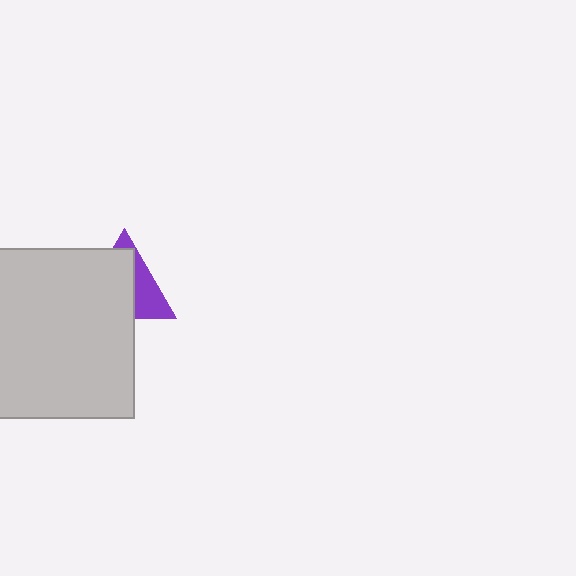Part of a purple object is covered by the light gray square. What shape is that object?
It is a triangle.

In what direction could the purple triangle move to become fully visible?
The purple triangle could move toward the upper-right. That would shift it out from behind the light gray square entirely.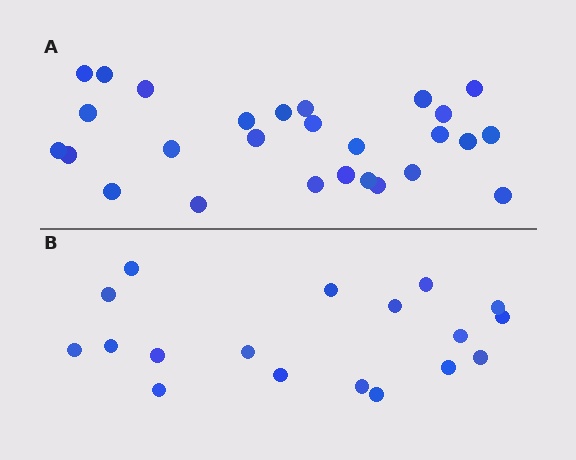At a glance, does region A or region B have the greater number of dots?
Region A (the top region) has more dots.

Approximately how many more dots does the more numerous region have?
Region A has roughly 8 or so more dots than region B.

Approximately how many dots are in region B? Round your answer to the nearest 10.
About 20 dots. (The exact count is 18, which rounds to 20.)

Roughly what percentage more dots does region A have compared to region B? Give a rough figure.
About 50% more.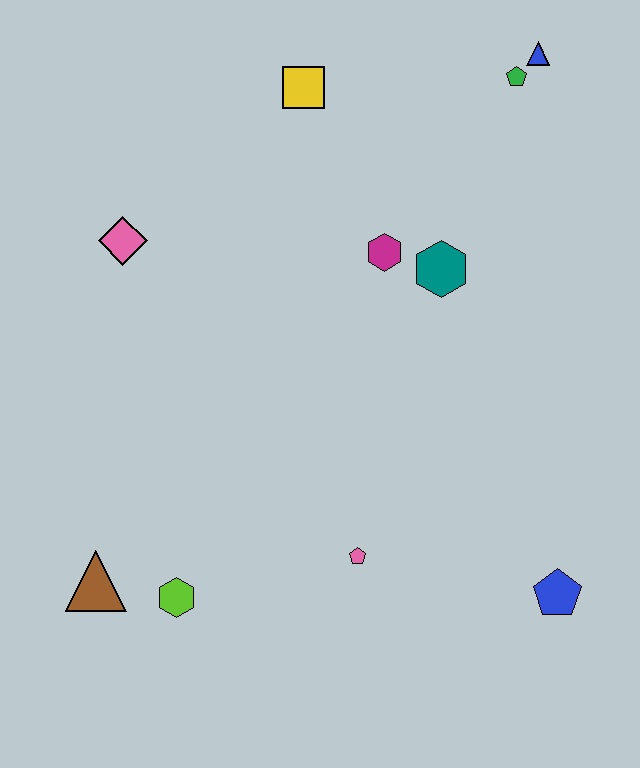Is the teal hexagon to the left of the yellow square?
No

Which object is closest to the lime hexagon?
The brown triangle is closest to the lime hexagon.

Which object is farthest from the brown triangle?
The blue triangle is farthest from the brown triangle.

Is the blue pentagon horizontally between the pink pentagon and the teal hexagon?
No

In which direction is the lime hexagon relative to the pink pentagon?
The lime hexagon is to the left of the pink pentagon.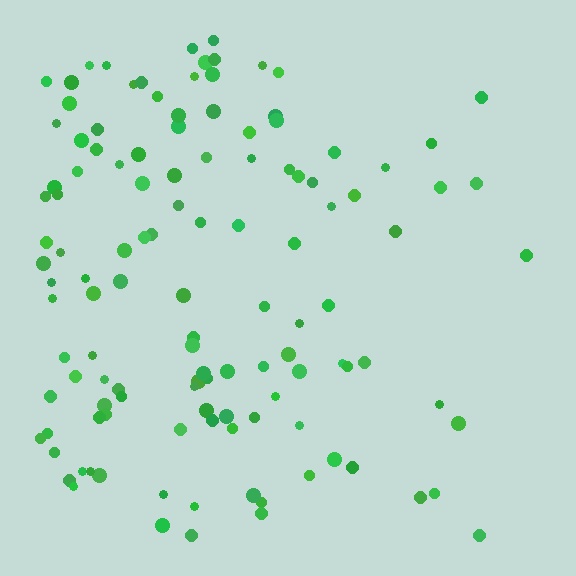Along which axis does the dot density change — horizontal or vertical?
Horizontal.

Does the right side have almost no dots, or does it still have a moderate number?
Still a moderate number, just noticeably fewer than the left.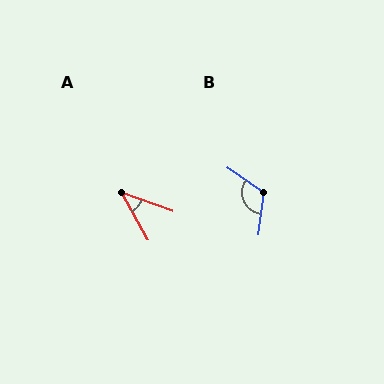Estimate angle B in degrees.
Approximately 118 degrees.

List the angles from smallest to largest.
A (41°), B (118°).